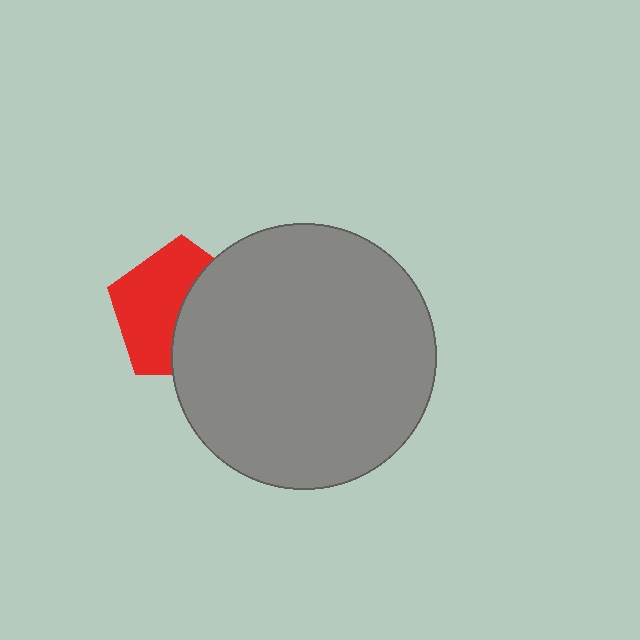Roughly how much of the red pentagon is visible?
About half of it is visible (roughly 54%).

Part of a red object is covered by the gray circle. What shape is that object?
It is a pentagon.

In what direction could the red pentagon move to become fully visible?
The red pentagon could move left. That would shift it out from behind the gray circle entirely.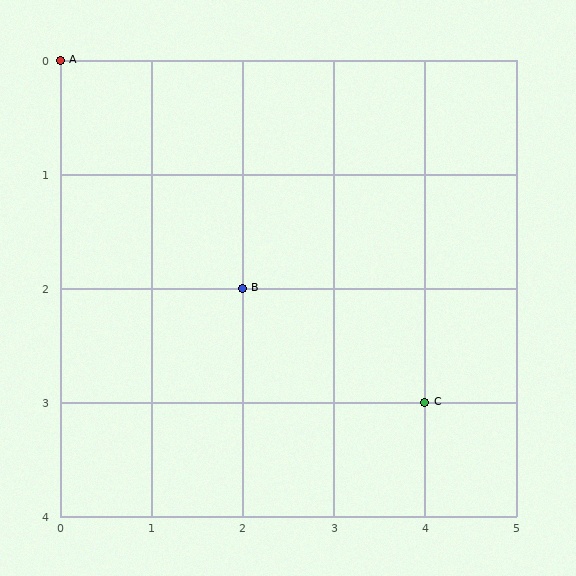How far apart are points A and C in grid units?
Points A and C are 4 columns and 3 rows apart (about 5.0 grid units diagonally).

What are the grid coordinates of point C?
Point C is at grid coordinates (4, 3).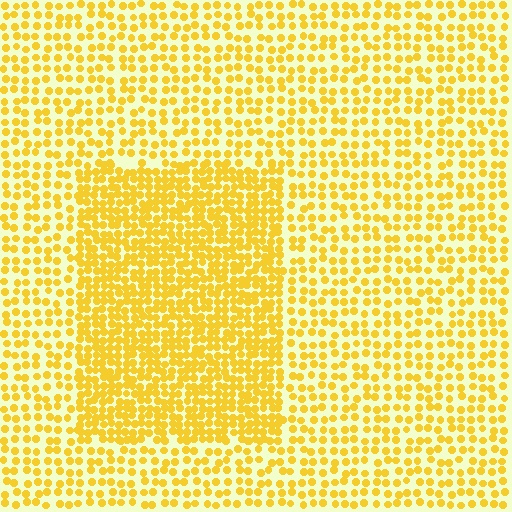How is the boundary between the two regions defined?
The boundary is defined by a change in element density (approximately 1.9x ratio). All elements are the same color, size, and shape.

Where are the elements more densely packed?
The elements are more densely packed inside the rectangle boundary.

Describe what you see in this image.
The image contains small yellow elements arranged at two different densities. A rectangle-shaped region is visible where the elements are more densely packed than the surrounding area.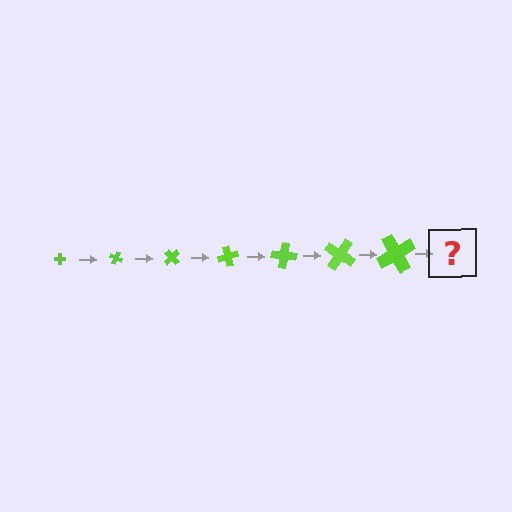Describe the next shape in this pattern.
It should be a cross, larger than the previous one and rotated 175 degrees from the start.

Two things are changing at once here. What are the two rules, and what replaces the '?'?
The two rules are that the cross grows larger each step and it rotates 25 degrees each step. The '?' should be a cross, larger than the previous one and rotated 175 degrees from the start.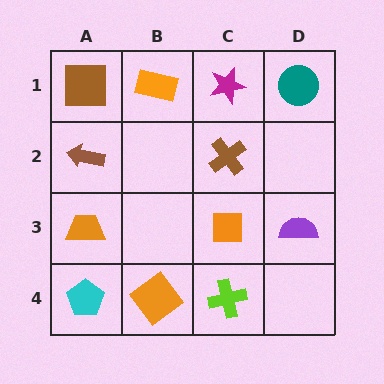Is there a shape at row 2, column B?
No, that cell is empty.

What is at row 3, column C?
An orange square.